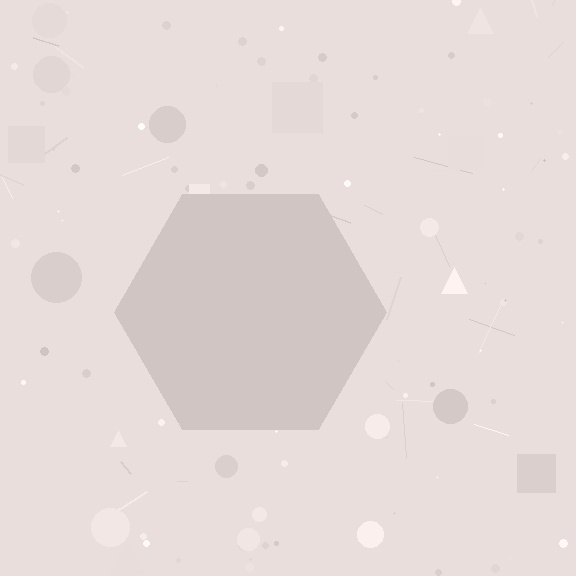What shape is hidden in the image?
A hexagon is hidden in the image.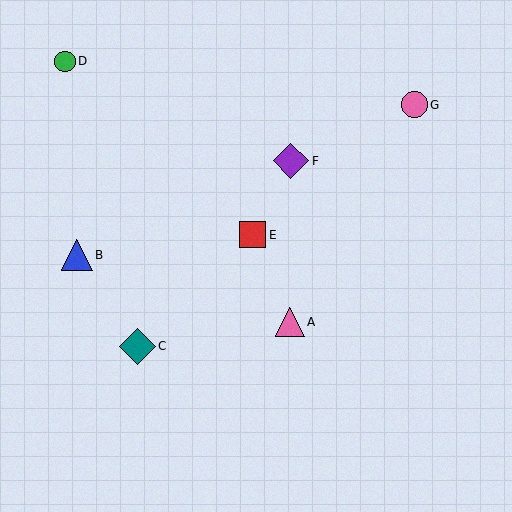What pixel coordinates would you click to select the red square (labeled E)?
Click at (253, 235) to select the red square E.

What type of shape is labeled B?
Shape B is a blue triangle.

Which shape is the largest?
The teal diamond (labeled C) is the largest.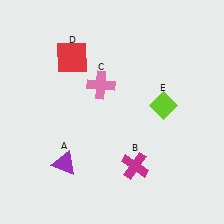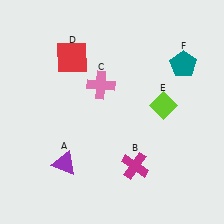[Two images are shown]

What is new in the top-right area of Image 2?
A teal pentagon (F) was added in the top-right area of Image 2.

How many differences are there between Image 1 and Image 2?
There is 1 difference between the two images.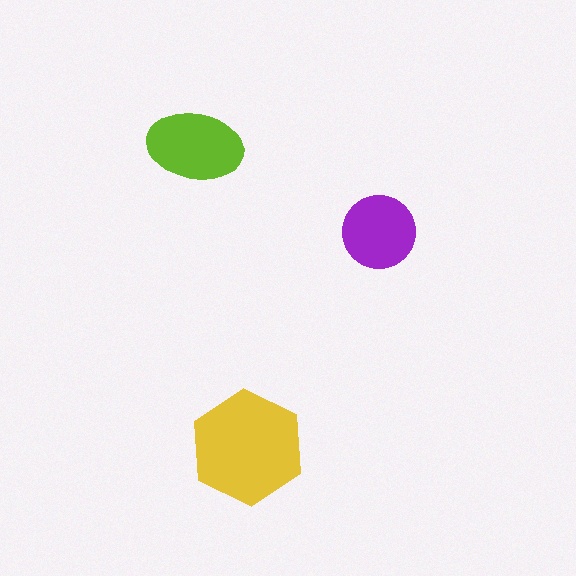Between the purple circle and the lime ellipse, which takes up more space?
The lime ellipse.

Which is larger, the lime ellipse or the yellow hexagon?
The yellow hexagon.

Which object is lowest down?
The yellow hexagon is bottommost.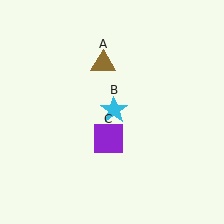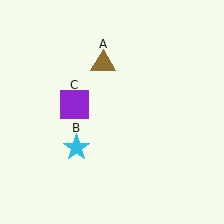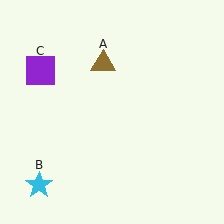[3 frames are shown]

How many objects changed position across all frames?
2 objects changed position: cyan star (object B), purple square (object C).